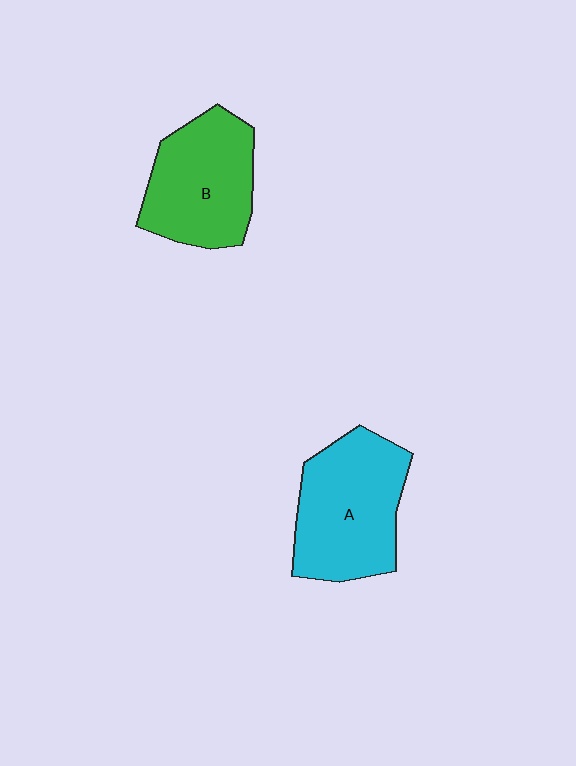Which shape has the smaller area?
Shape B (green).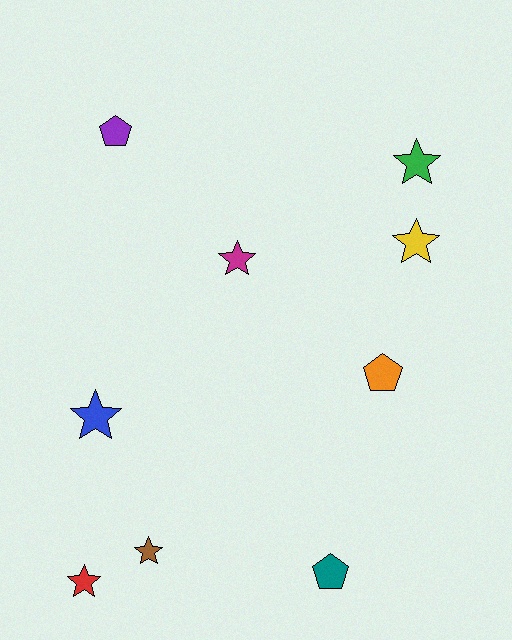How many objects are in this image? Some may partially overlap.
There are 9 objects.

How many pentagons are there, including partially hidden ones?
There are 3 pentagons.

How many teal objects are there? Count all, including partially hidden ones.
There is 1 teal object.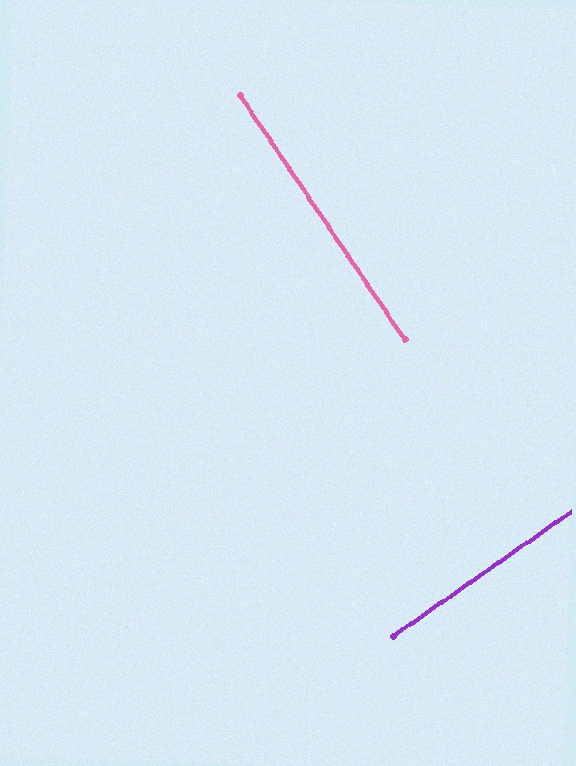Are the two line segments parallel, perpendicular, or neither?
Perpendicular — they meet at approximately 89°.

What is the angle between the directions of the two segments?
Approximately 89 degrees.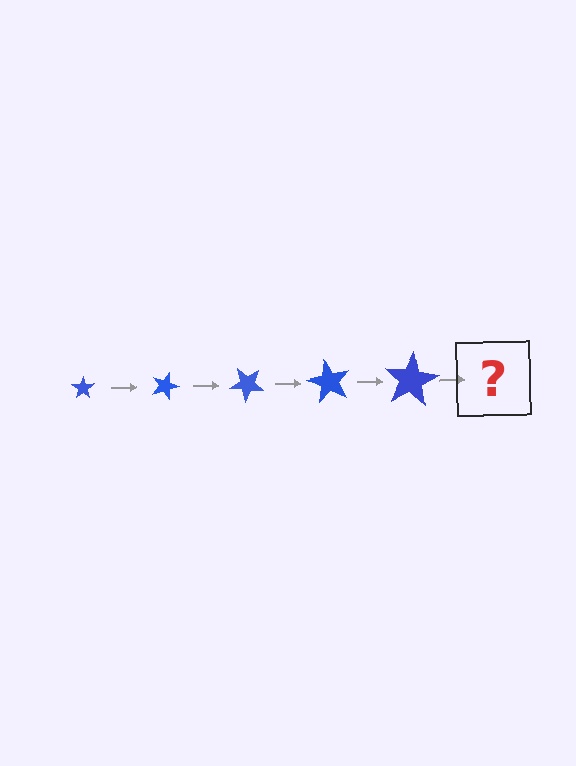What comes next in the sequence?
The next element should be a star, larger than the previous one and rotated 100 degrees from the start.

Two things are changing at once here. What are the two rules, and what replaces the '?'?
The two rules are that the star grows larger each step and it rotates 20 degrees each step. The '?' should be a star, larger than the previous one and rotated 100 degrees from the start.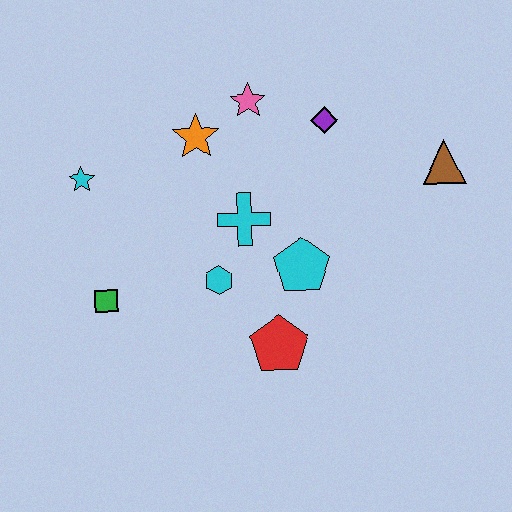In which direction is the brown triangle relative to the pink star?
The brown triangle is to the right of the pink star.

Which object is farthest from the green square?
The brown triangle is farthest from the green square.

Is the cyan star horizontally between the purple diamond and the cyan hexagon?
No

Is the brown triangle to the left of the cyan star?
No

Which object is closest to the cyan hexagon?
The cyan cross is closest to the cyan hexagon.